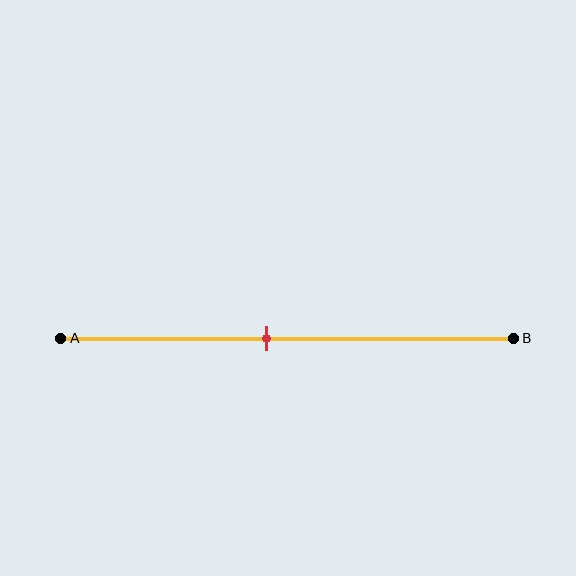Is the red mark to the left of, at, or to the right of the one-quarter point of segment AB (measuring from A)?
The red mark is to the right of the one-quarter point of segment AB.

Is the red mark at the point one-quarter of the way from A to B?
No, the mark is at about 45% from A, not at the 25% one-quarter point.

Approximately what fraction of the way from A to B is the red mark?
The red mark is approximately 45% of the way from A to B.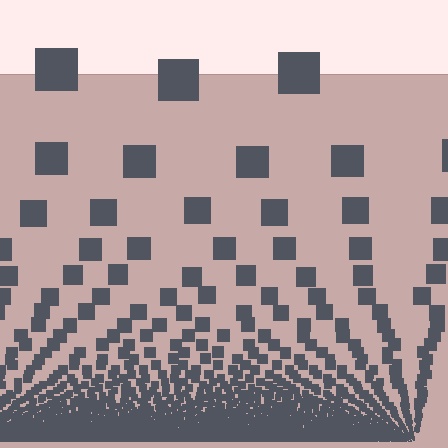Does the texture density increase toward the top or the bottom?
Density increases toward the bottom.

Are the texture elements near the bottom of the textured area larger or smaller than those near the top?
Smaller. The gradient is inverted — elements near the bottom are smaller and denser.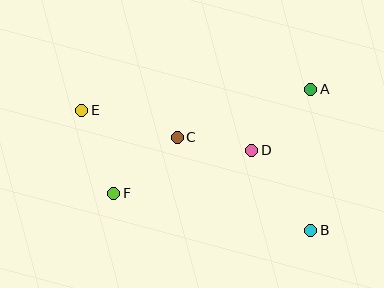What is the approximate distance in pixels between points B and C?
The distance between B and C is approximately 163 pixels.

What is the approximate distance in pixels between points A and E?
The distance between A and E is approximately 230 pixels.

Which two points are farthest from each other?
Points B and E are farthest from each other.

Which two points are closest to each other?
Points C and D are closest to each other.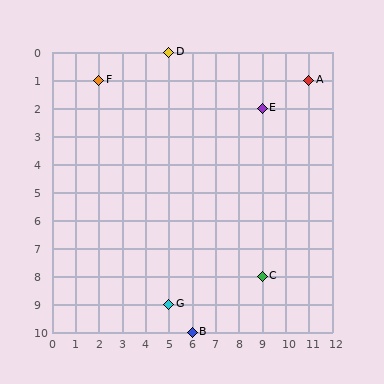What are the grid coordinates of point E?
Point E is at grid coordinates (9, 2).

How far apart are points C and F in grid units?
Points C and F are 7 columns and 7 rows apart (about 9.9 grid units diagonally).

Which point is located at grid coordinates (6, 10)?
Point B is at (6, 10).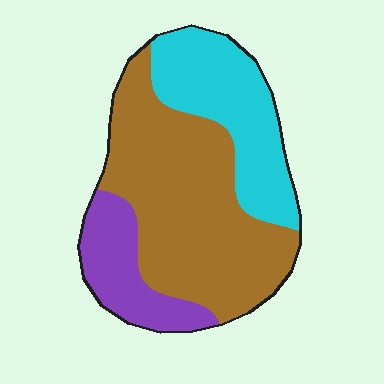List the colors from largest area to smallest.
From largest to smallest: brown, cyan, purple.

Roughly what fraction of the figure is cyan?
Cyan takes up between a sixth and a third of the figure.